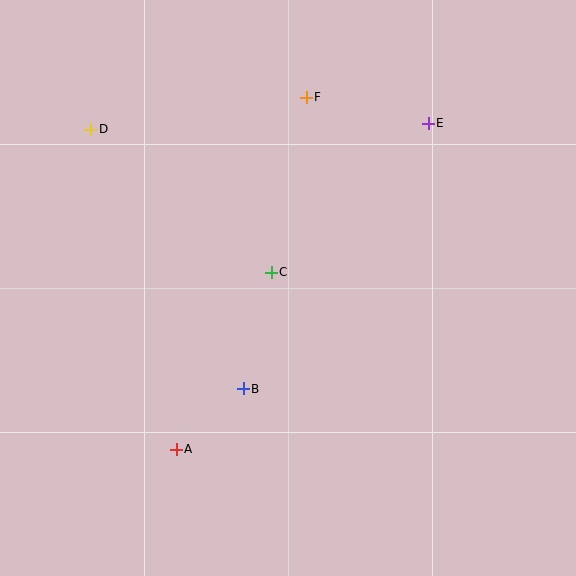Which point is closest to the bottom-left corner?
Point A is closest to the bottom-left corner.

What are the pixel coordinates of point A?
Point A is at (176, 449).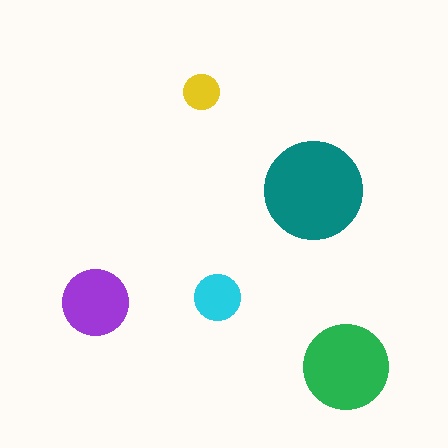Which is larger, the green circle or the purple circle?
The green one.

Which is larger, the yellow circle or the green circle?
The green one.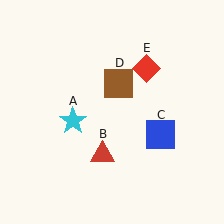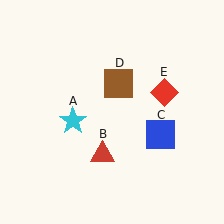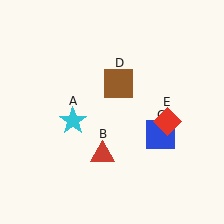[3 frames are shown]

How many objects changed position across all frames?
1 object changed position: red diamond (object E).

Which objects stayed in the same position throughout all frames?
Cyan star (object A) and red triangle (object B) and blue square (object C) and brown square (object D) remained stationary.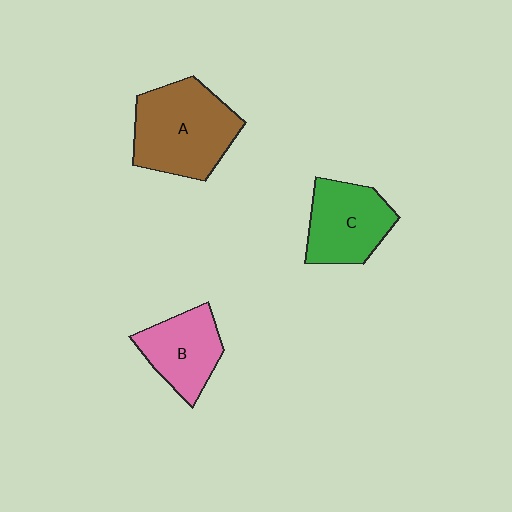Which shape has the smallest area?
Shape B (pink).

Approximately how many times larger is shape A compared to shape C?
Approximately 1.4 times.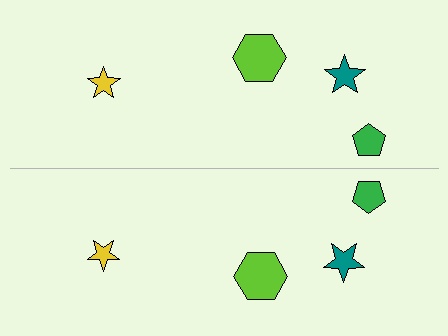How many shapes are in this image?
There are 8 shapes in this image.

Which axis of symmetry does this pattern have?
The pattern has a horizontal axis of symmetry running through the center of the image.